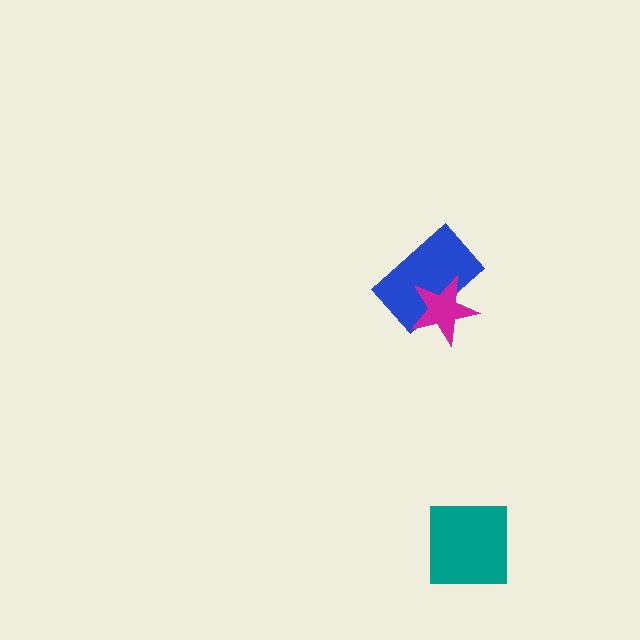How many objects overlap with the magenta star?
1 object overlaps with the magenta star.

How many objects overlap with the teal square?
0 objects overlap with the teal square.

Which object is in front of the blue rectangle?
The magenta star is in front of the blue rectangle.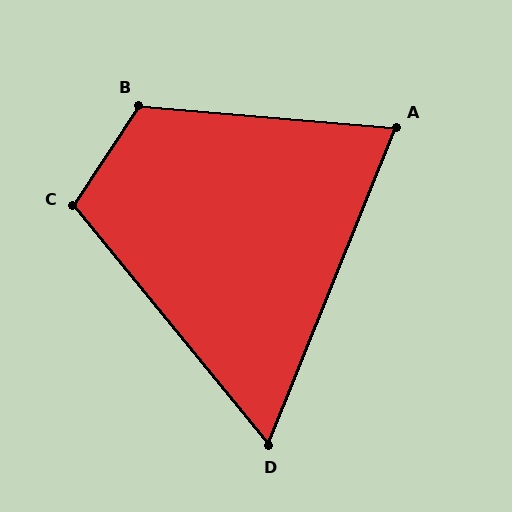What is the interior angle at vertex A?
Approximately 73 degrees (acute).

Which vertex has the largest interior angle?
B, at approximately 119 degrees.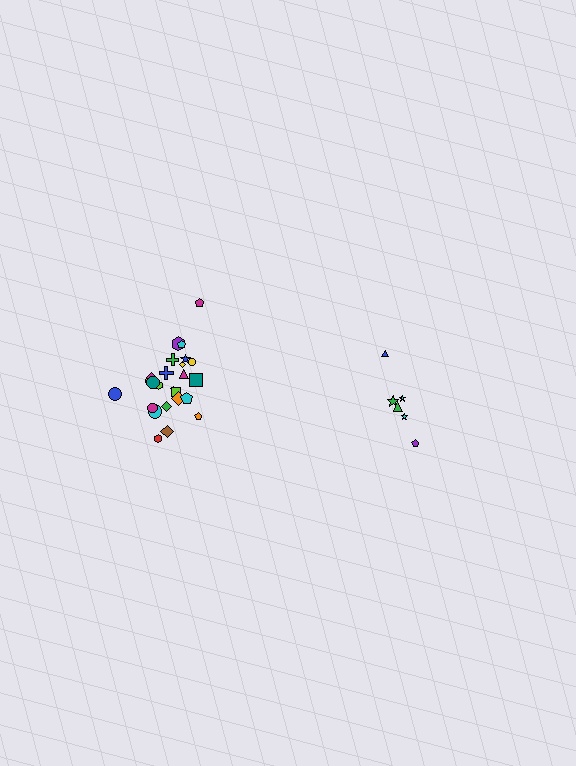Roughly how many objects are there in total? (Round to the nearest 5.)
Roughly 30 objects in total.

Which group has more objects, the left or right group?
The left group.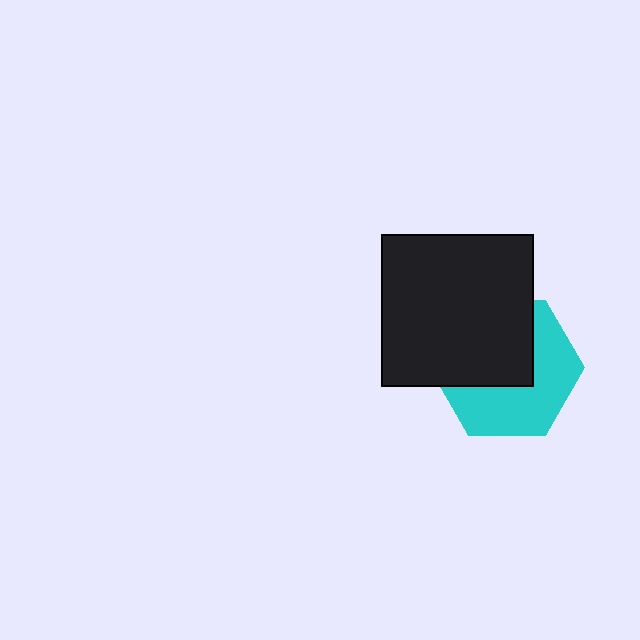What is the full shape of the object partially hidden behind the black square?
The partially hidden object is a cyan hexagon.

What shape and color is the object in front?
The object in front is a black square.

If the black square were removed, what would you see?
You would see the complete cyan hexagon.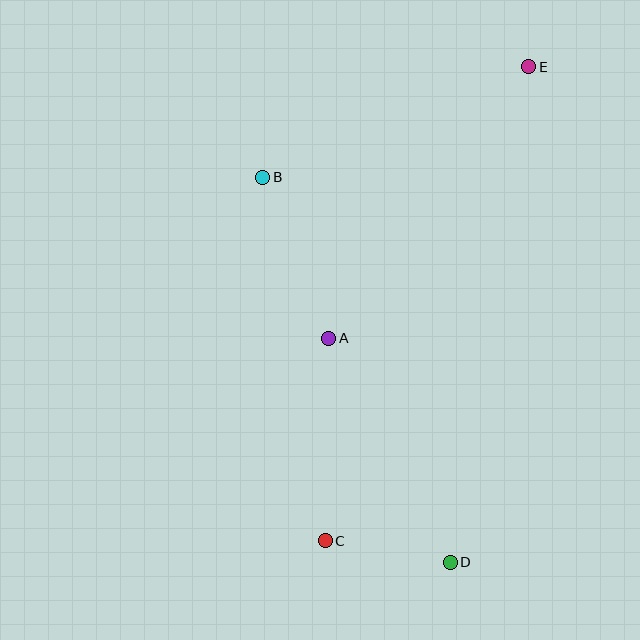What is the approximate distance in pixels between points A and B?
The distance between A and B is approximately 174 pixels.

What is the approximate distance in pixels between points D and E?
The distance between D and E is approximately 501 pixels.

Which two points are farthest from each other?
Points C and E are farthest from each other.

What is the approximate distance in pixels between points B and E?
The distance between B and E is approximately 288 pixels.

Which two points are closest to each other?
Points C and D are closest to each other.